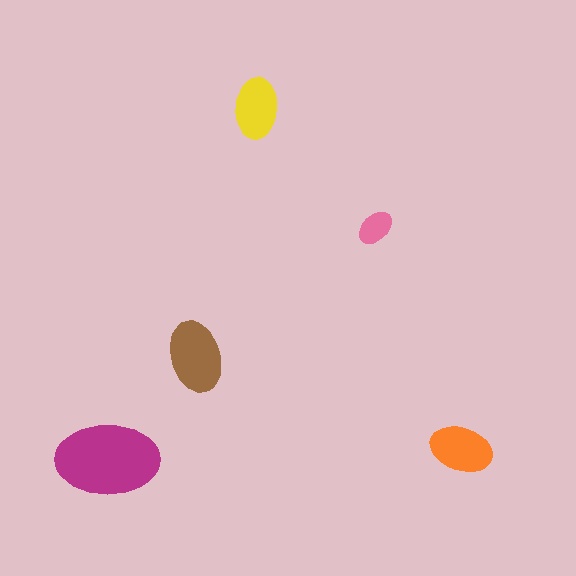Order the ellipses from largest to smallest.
the magenta one, the brown one, the orange one, the yellow one, the pink one.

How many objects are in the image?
There are 5 objects in the image.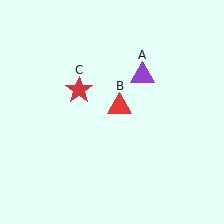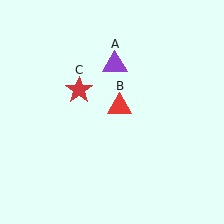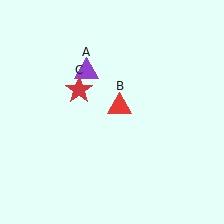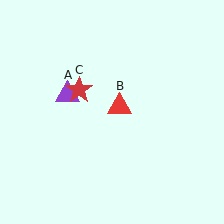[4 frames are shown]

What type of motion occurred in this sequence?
The purple triangle (object A) rotated counterclockwise around the center of the scene.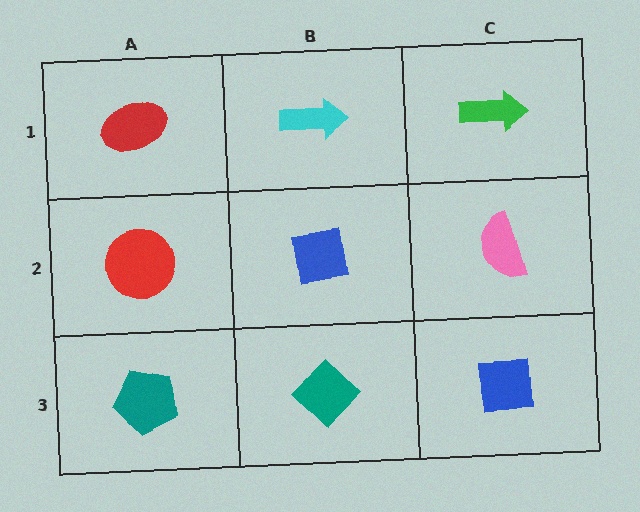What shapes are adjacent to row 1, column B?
A blue square (row 2, column B), a red ellipse (row 1, column A), a green arrow (row 1, column C).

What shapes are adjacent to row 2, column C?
A green arrow (row 1, column C), a blue square (row 3, column C), a blue square (row 2, column B).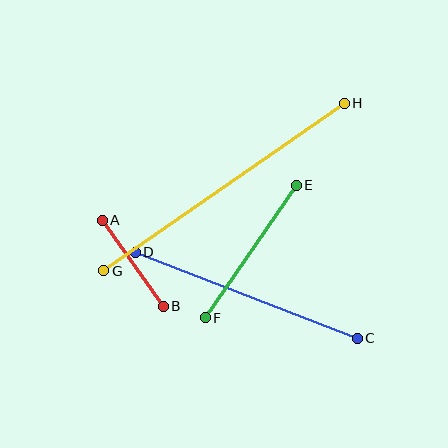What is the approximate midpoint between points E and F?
The midpoint is at approximately (251, 251) pixels.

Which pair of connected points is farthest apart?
Points G and H are farthest apart.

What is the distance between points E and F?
The distance is approximately 160 pixels.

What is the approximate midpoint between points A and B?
The midpoint is at approximately (133, 263) pixels.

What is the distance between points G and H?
The distance is approximately 293 pixels.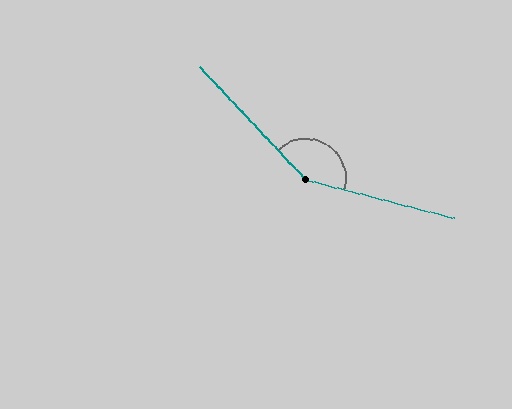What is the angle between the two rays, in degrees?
Approximately 147 degrees.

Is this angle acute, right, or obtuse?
It is obtuse.